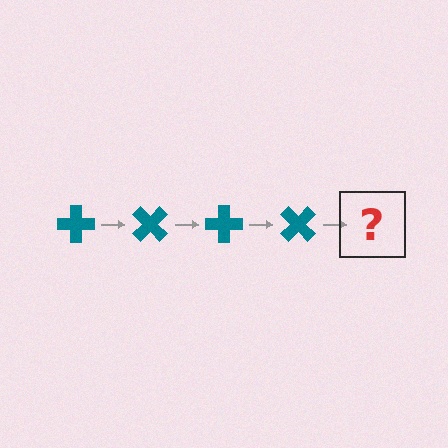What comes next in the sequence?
The next element should be a teal cross rotated 180 degrees.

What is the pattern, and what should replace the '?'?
The pattern is that the cross rotates 45 degrees each step. The '?' should be a teal cross rotated 180 degrees.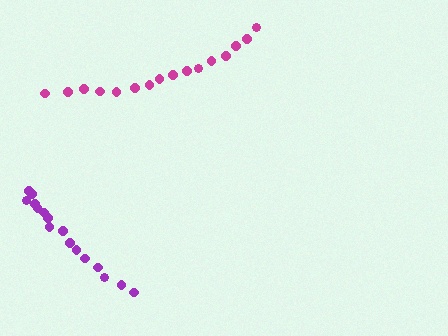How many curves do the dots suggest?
There are 2 distinct paths.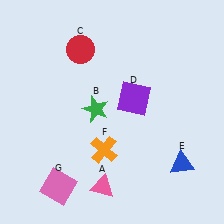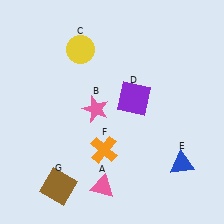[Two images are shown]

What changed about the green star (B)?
In Image 1, B is green. In Image 2, it changed to pink.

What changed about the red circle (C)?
In Image 1, C is red. In Image 2, it changed to yellow.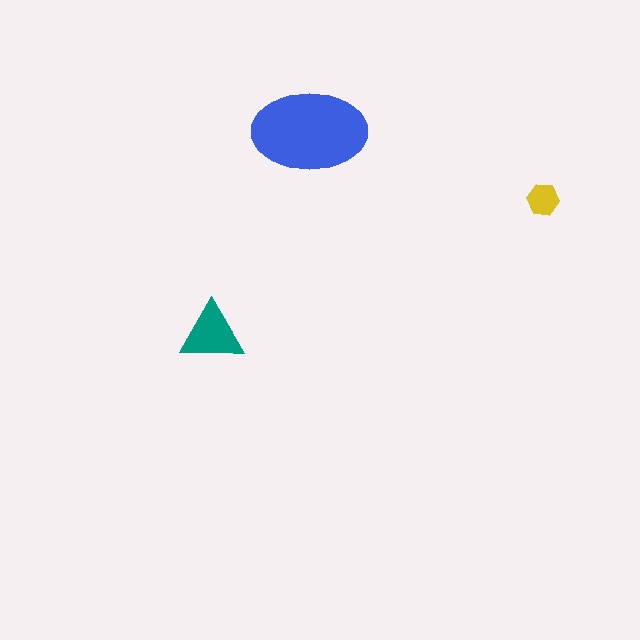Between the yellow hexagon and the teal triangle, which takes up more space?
The teal triangle.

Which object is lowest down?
The teal triangle is bottommost.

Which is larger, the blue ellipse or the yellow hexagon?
The blue ellipse.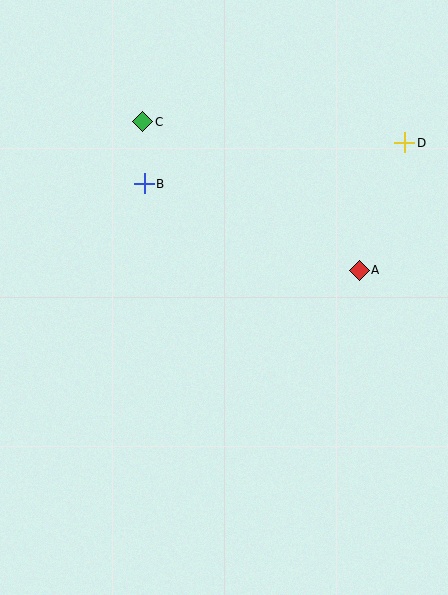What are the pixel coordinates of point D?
Point D is at (405, 143).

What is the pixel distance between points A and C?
The distance between A and C is 263 pixels.